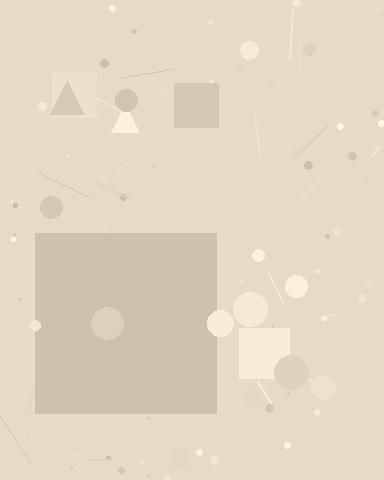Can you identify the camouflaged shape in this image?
The camouflaged shape is a square.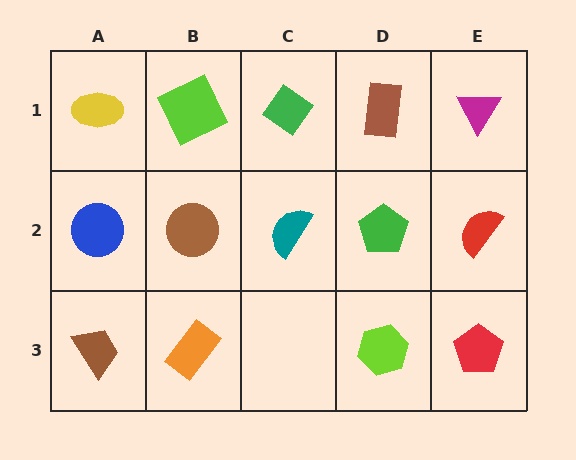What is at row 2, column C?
A teal semicircle.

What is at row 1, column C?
A green diamond.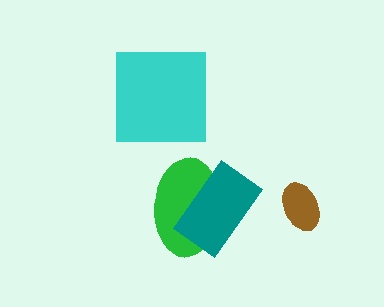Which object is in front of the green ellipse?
The teal rectangle is in front of the green ellipse.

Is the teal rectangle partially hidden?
No, no other shape covers it.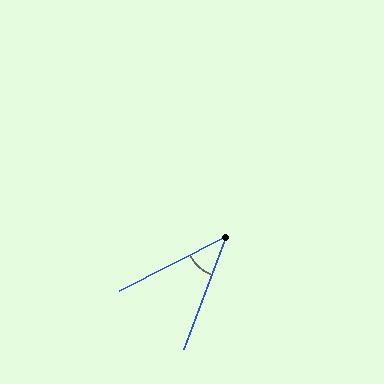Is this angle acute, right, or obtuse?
It is acute.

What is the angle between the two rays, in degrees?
Approximately 42 degrees.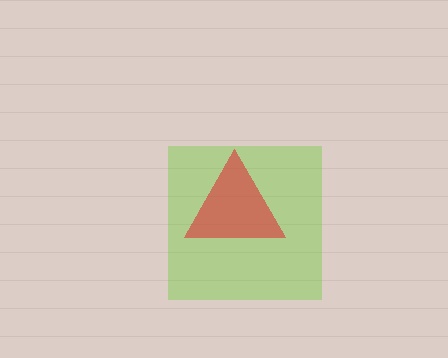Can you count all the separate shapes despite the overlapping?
Yes, there are 2 separate shapes.